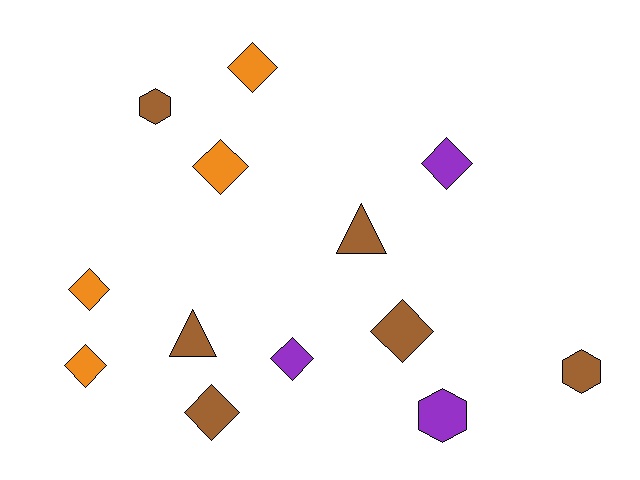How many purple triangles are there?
There are no purple triangles.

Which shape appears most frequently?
Diamond, with 8 objects.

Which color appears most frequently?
Brown, with 6 objects.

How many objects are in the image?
There are 13 objects.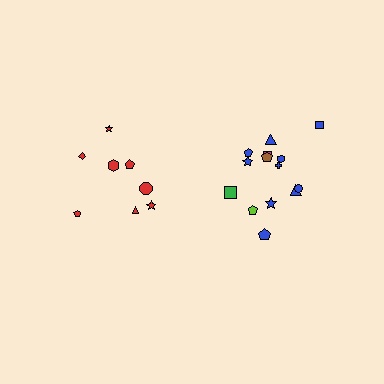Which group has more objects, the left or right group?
The right group.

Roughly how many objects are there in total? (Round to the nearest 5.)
Roughly 25 objects in total.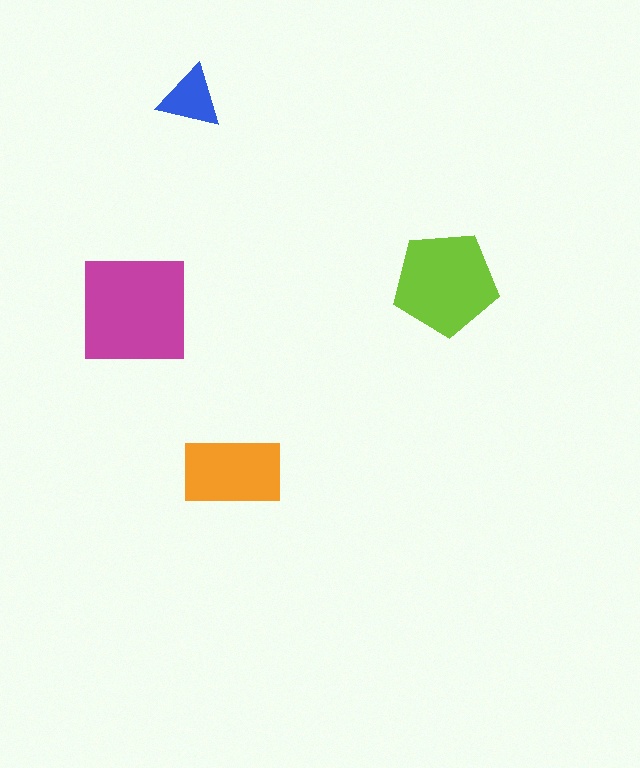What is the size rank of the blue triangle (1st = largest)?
4th.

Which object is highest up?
The blue triangle is topmost.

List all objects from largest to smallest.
The magenta square, the lime pentagon, the orange rectangle, the blue triangle.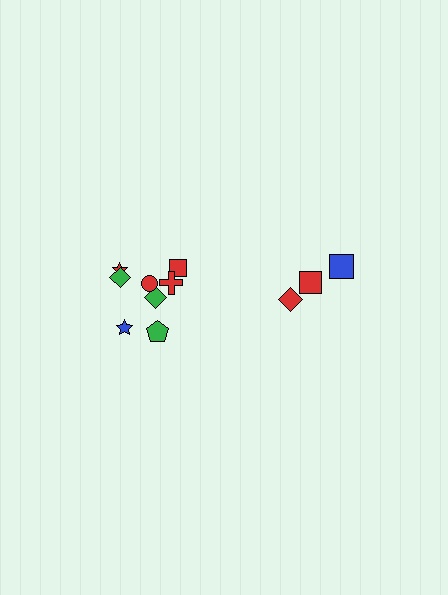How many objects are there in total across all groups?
There are 11 objects.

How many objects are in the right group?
There are 3 objects.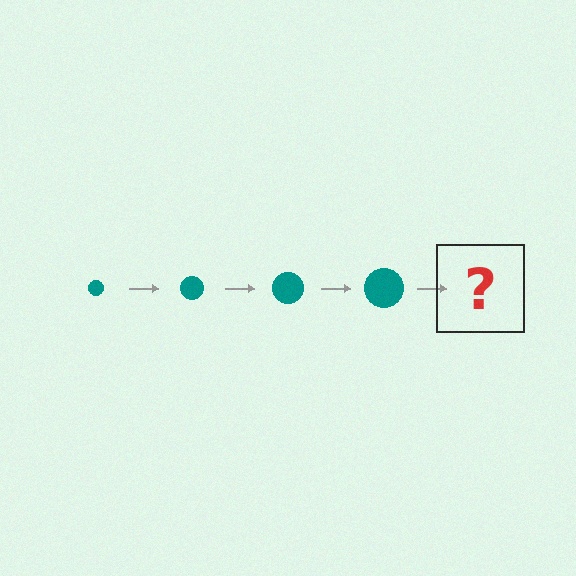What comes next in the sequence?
The next element should be a teal circle, larger than the previous one.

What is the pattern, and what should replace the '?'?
The pattern is that the circle gets progressively larger each step. The '?' should be a teal circle, larger than the previous one.